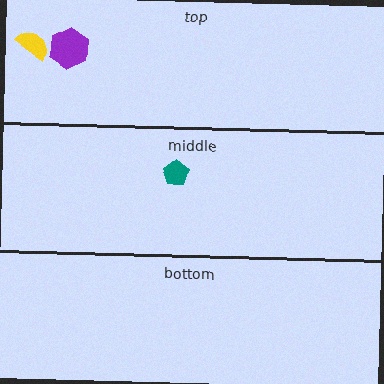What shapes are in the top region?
The yellow semicircle, the purple hexagon.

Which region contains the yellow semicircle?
The top region.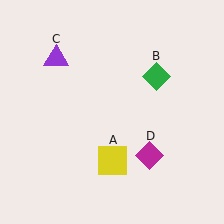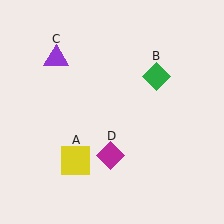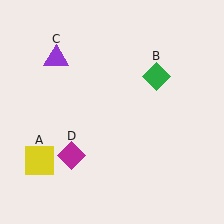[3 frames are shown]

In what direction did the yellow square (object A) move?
The yellow square (object A) moved left.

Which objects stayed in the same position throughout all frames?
Green diamond (object B) and purple triangle (object C) remained stationary.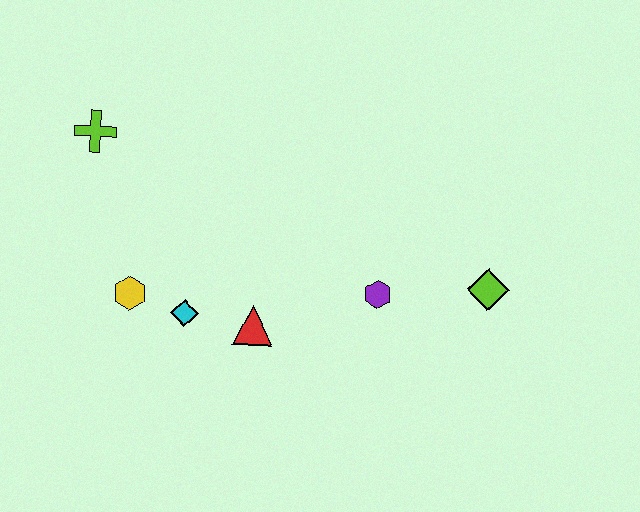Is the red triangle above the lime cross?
No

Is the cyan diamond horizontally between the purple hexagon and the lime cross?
Yes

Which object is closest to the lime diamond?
The purple hexagon is closest to the lime diamond.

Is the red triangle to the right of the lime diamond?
No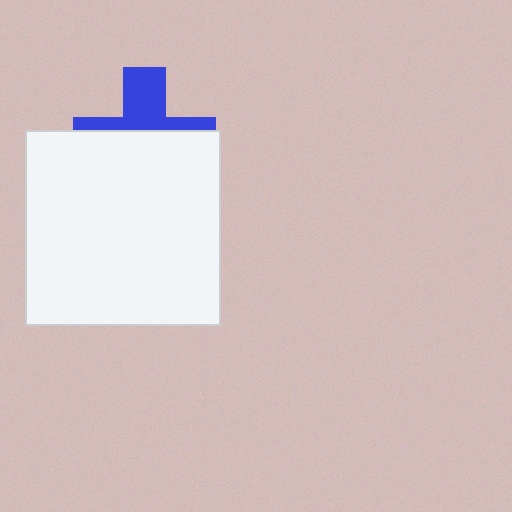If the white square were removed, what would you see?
You would see the complete blue cross.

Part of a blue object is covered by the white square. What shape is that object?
It is a cross.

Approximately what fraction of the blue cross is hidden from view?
Roughly 64% of the blue cross is hidden behind the white square.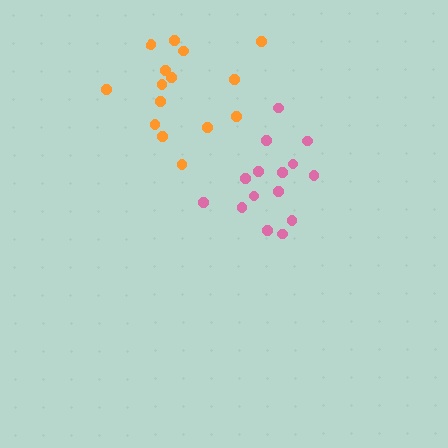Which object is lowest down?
The pink cluster is bottommost.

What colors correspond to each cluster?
The clusters are colored: pink, orange.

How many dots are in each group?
Group 1: 15 dots, Group 2: 15 dots (30 total).